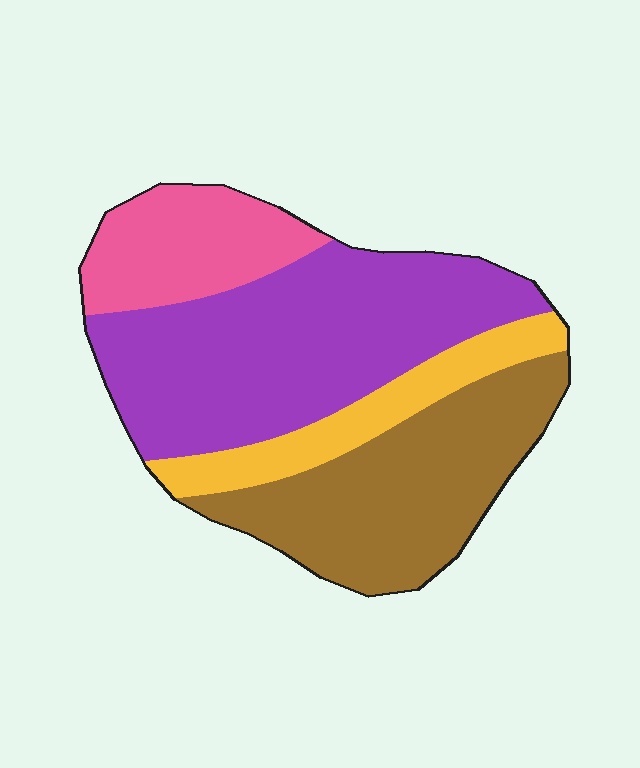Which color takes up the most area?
Purple, at roughly 40%.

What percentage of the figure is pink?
Pink takes up about one sixth (1/6) of the figure.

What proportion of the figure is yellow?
Yellow covers around 15% of the figure.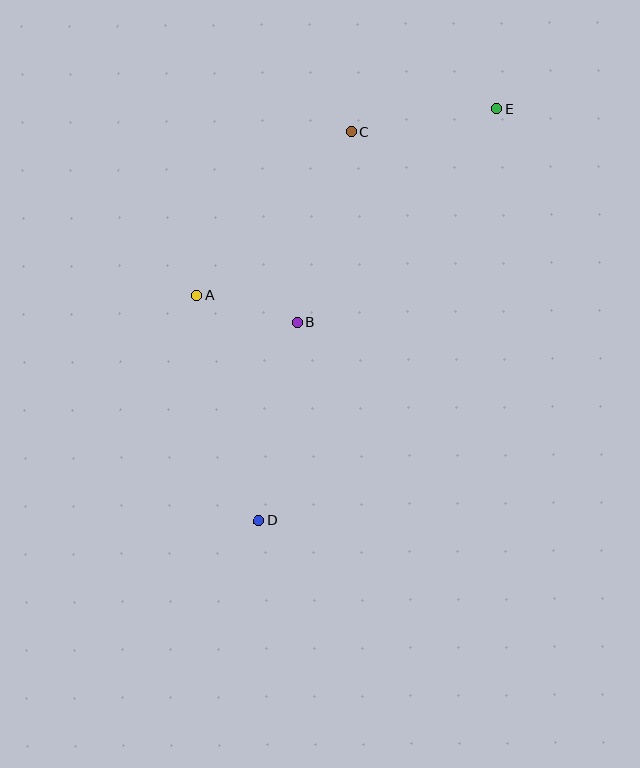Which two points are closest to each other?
Points A and B are closest to each other.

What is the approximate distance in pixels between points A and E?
The distance between A and E is approximately 353 pixels.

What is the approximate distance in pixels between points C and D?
The distance between C and D is approximately 400 pixels.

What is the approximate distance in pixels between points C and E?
The distance between C and E is approximately 147 pixels.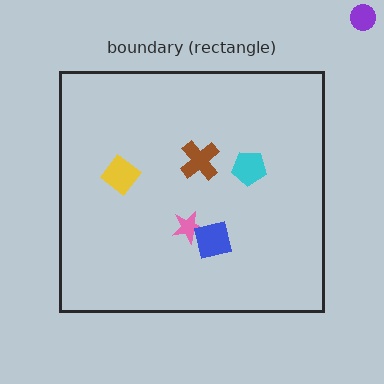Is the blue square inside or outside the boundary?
Inside.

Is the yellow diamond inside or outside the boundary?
Inside.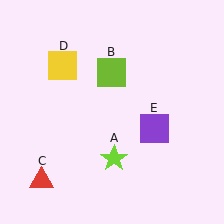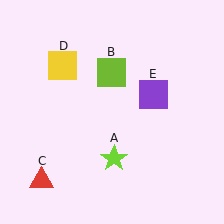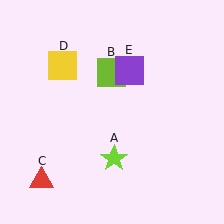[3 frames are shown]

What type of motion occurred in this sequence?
The purple square (object E) rotated counterclockwise around the center of the scene.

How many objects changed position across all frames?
1 object changed position: purple square (object E).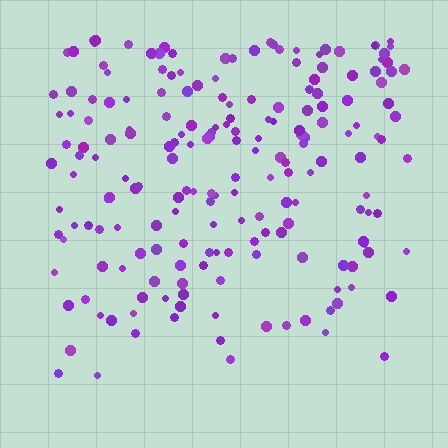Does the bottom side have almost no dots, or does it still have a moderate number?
Still a moderate number, just noticeably fewer than the top.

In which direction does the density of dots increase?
From bottom to top, with the top side densest.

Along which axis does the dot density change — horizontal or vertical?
Vertical.